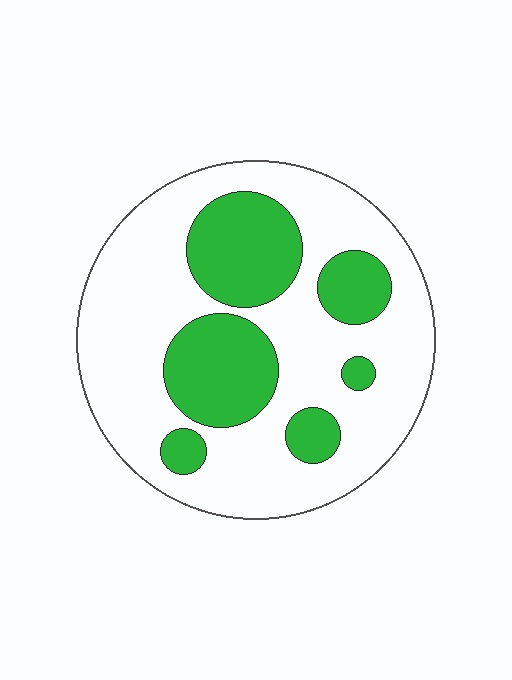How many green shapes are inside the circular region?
6.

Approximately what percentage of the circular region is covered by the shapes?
Approximately 30%.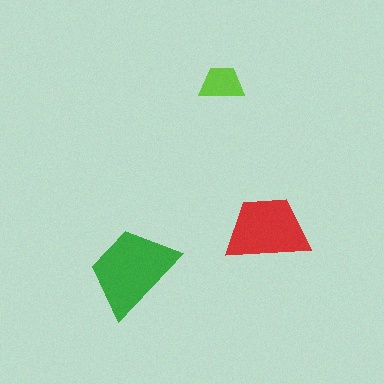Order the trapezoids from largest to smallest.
the green one, the red one, the lime one.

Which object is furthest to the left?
The green trapezoid is leftmost.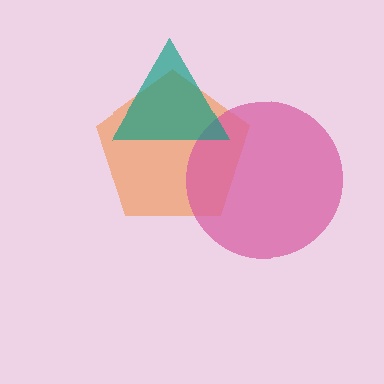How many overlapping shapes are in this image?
There are 3 overlapping shapes in the image.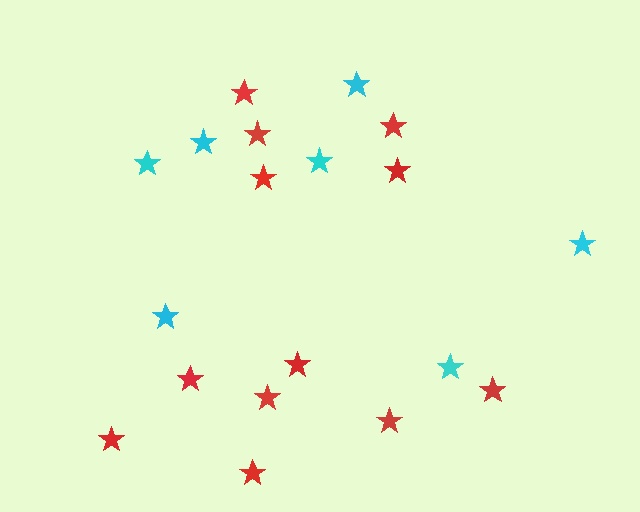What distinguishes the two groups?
There are 2 groups: one group of cyan stars (7) and one group of red stars (12).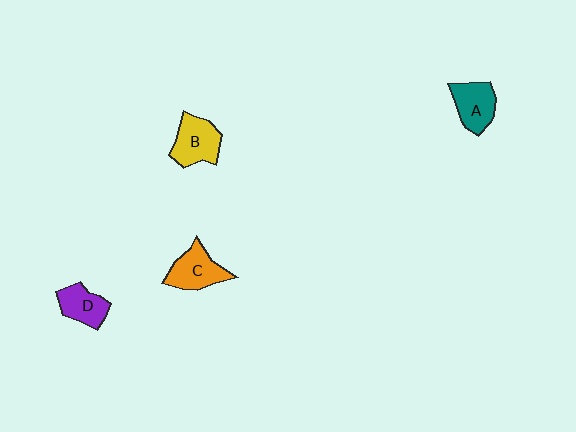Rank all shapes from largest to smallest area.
From largest to smallest: B (yellow), C (orange), A (teal), D (purple).